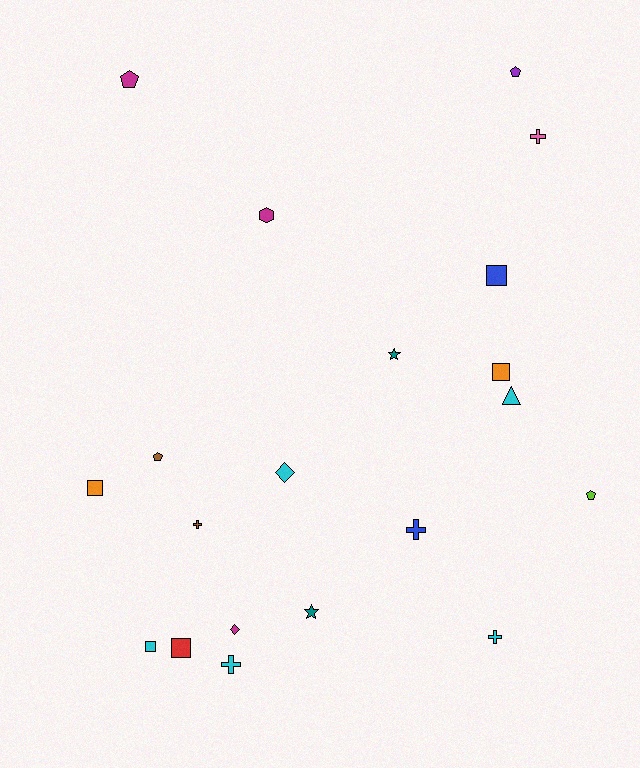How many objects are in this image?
There are 20 objects.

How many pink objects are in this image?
There is 1 pink object.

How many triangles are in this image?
There is 1 triangle.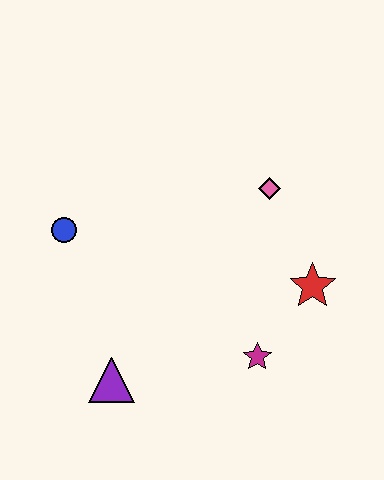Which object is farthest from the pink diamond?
The purple triangle is farthest from the pink diamond.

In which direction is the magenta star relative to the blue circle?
The magenta star is to the right of the blue circle.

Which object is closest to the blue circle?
The purple triangle is closest to the blue circle.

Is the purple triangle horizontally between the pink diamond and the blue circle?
Yes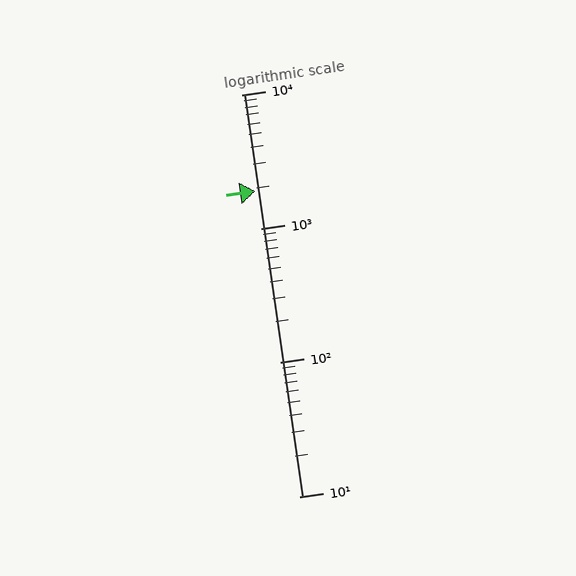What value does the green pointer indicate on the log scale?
The pointer indicates approximately 1900.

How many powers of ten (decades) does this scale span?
The scale spans 3 decades, from 10 to 10000.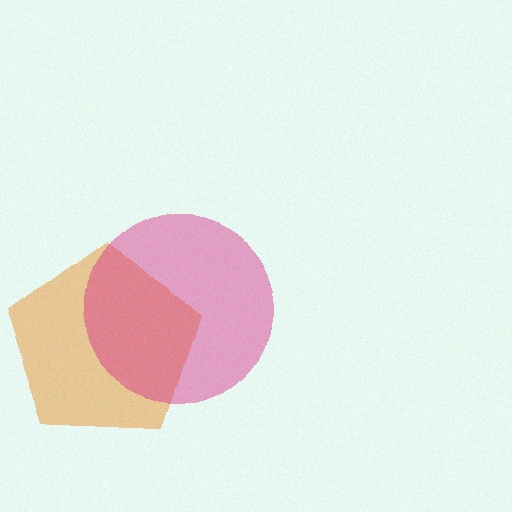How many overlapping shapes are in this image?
There are 2 overlapping shapes in the image.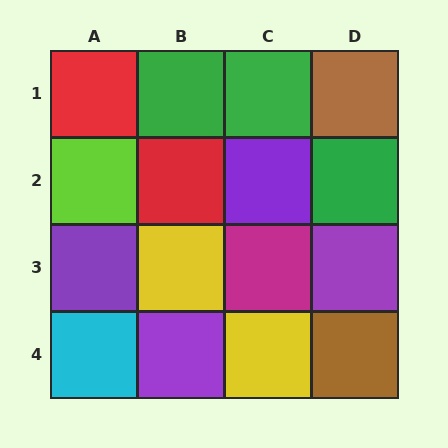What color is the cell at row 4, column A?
Cyan.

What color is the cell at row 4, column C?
Yellow.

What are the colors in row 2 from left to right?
Lime, red, purple, green.